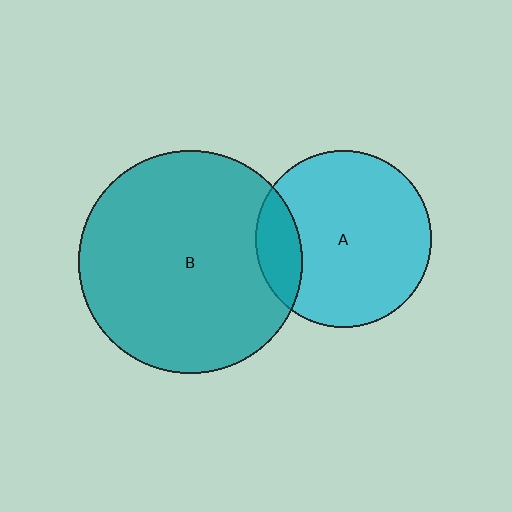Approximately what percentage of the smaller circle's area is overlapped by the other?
Approximately 15%.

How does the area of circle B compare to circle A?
Approximately 1.6 times.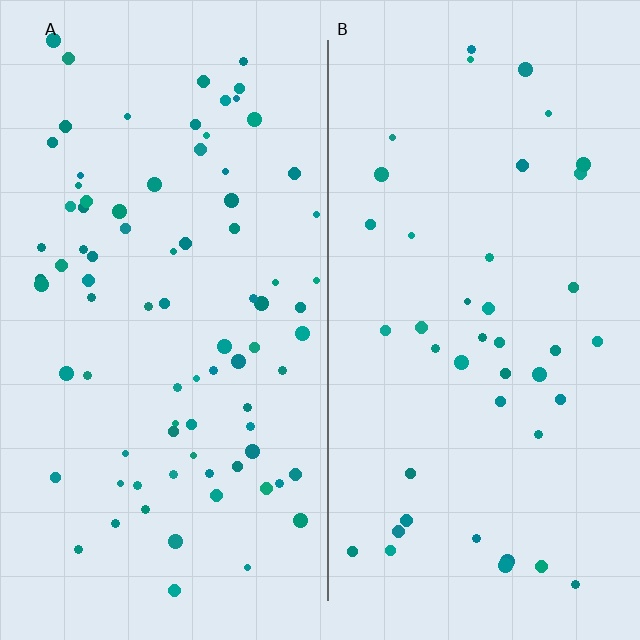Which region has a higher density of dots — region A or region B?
A (the left).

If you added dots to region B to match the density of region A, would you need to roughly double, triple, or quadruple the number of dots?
Approximately double.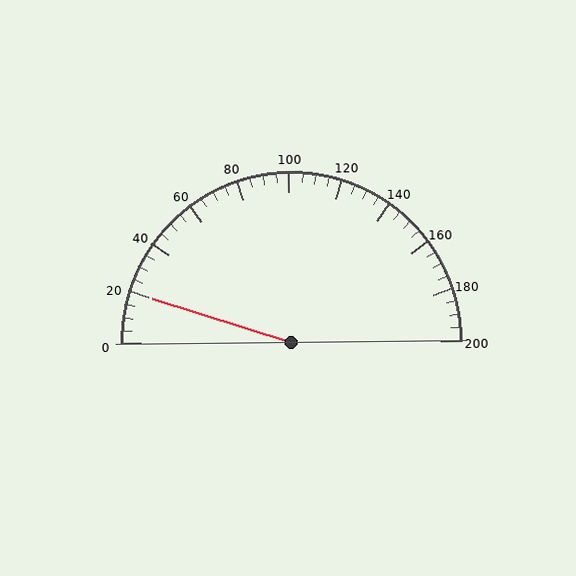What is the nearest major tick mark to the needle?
The nearest major tick mark is 20.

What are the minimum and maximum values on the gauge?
The gauge ranges from 0 to 200.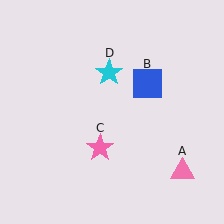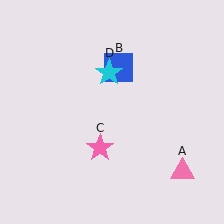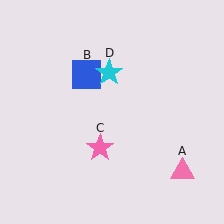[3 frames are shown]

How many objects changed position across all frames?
1 object changed position: blue square (object B).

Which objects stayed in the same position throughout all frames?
Pink triangle (object A) and pink star (object C) and cyan star (object D) remained stationary.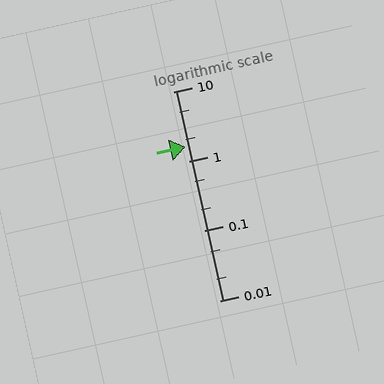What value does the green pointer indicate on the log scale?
The pointer indicates approximately 1.6.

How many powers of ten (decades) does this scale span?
The scale spans 3 decades, from 0.01 to 10.